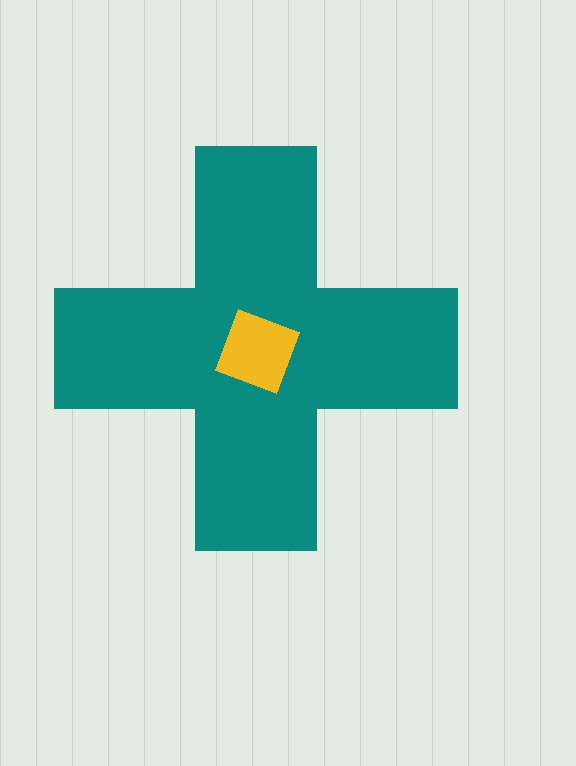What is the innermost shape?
The yellow square.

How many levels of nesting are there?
2.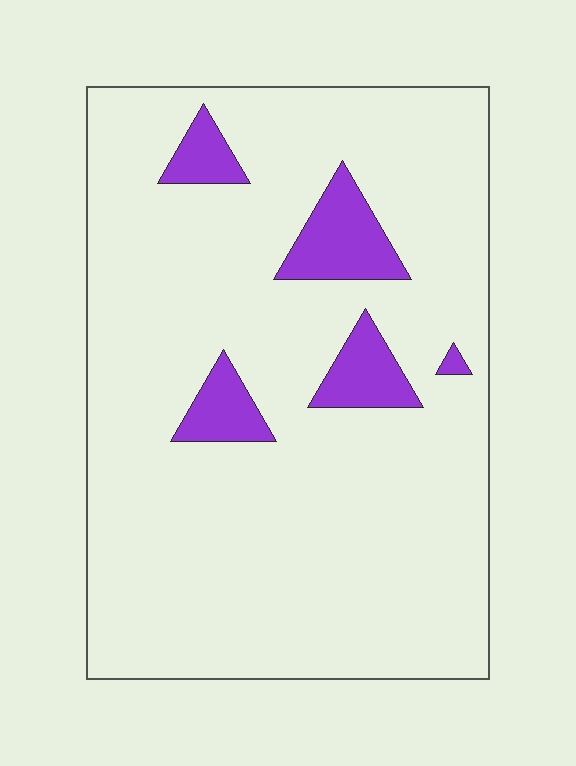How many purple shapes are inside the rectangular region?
5.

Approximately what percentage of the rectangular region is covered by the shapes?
Approximately 10%.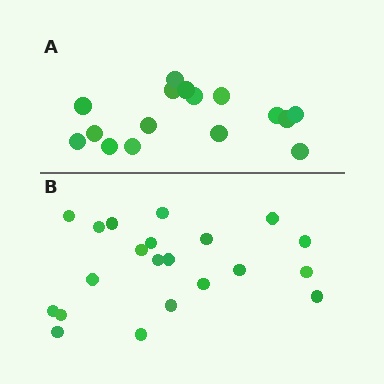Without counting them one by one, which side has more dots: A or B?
Region B (the bottom region) has more dots.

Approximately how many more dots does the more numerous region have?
Region B has about 5 more dots than region A.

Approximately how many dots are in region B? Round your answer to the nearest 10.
About 20 dots. (The exact count is 21, which rounds to 20.)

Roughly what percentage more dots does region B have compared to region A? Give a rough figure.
About 30% more.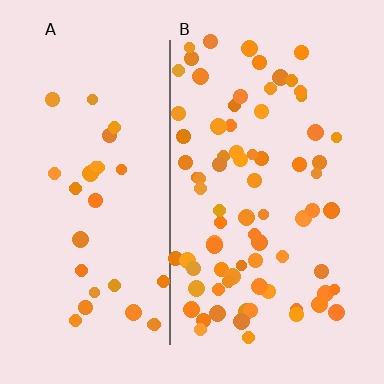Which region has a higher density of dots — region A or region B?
B (the right).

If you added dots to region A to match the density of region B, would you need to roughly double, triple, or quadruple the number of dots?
Approximately triple.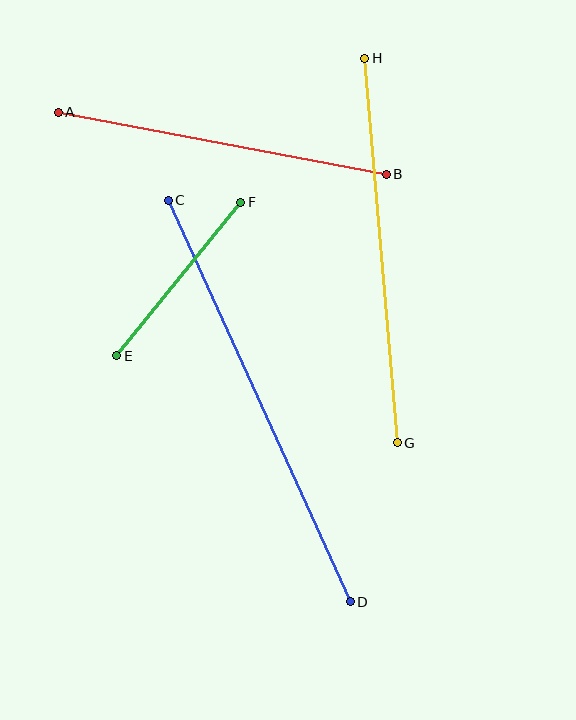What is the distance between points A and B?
The distance is approximately 334 pixels.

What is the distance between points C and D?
The distance is approximately 441 pixels.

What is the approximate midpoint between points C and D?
The midpoint is at approximately (259, 401) pixels.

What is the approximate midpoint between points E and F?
The midpoint is at approximately (179, 279) pixels.